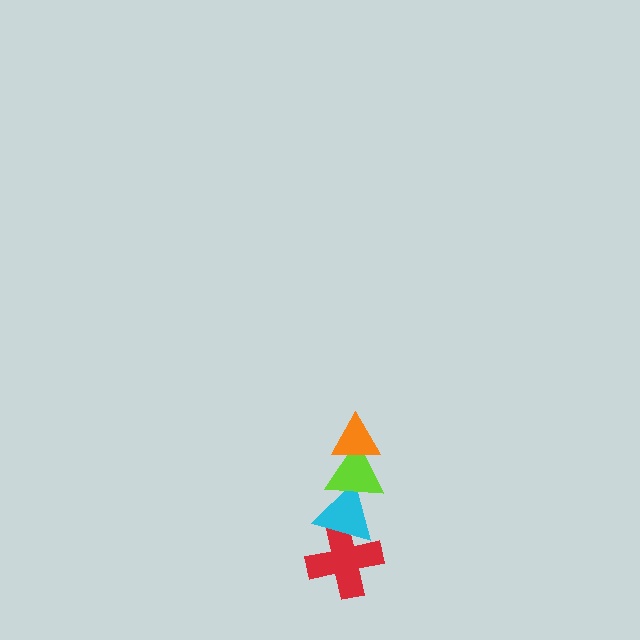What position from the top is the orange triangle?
The orange triangle is 1st from the top.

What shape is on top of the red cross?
The cyan triangle is on top of the red cross.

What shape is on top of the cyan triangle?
The lime triangle is on top of the cyan triangle.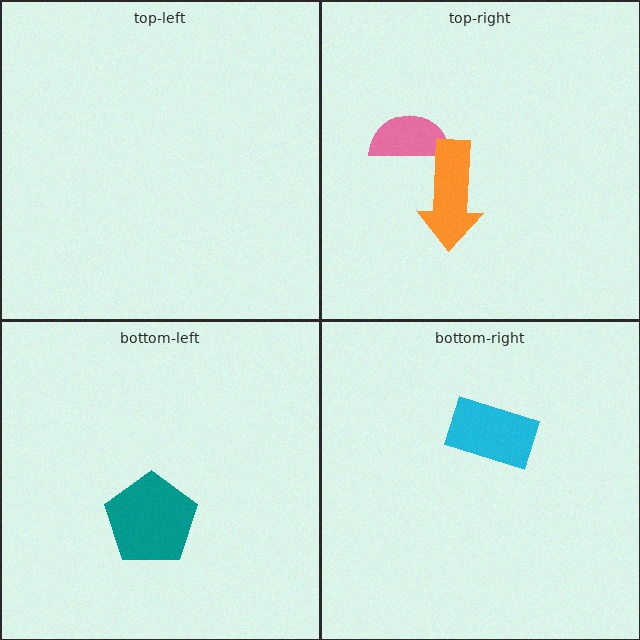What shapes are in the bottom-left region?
The teal pentagon.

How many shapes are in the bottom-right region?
1.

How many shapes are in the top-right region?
2.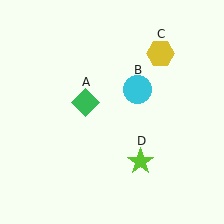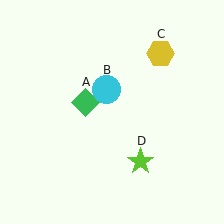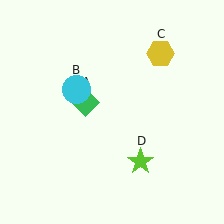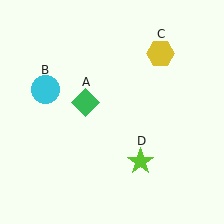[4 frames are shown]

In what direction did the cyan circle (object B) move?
The cyan circle (object B) moved left.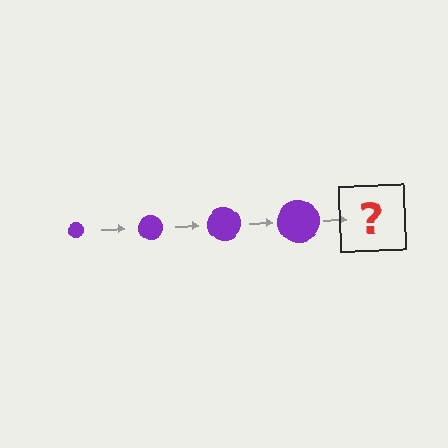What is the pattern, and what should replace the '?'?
The pattern is that the circle gets progressively larger each step. The '?' should be a purple circle, larger than the previous one.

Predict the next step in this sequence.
The next step is a purple circle, larger than the previous one.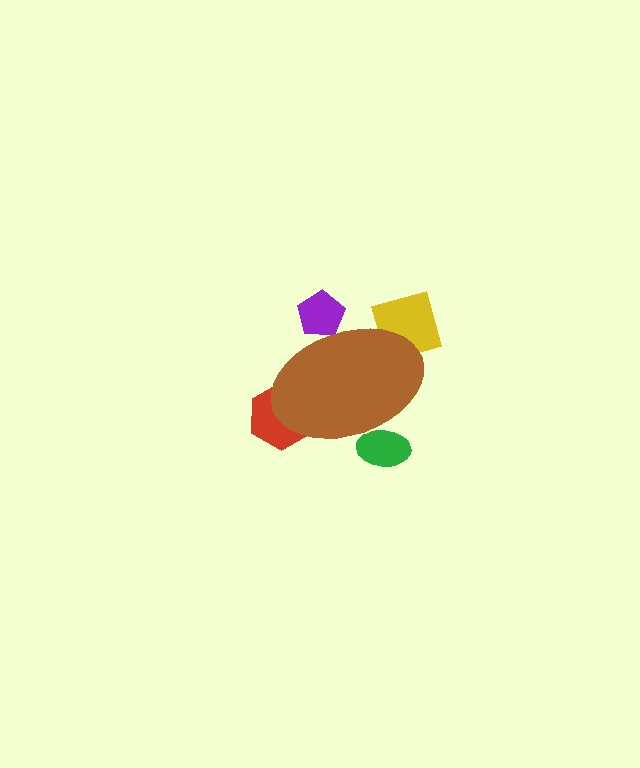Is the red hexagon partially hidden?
Yes, the red hexagon is partially hidden behind the brown ellipse.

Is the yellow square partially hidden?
Yes, the yellow square is partially hidden behind the brown ellipse.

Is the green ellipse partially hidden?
Yes, the green ellipse is partially hidden behind the brown ellipse.